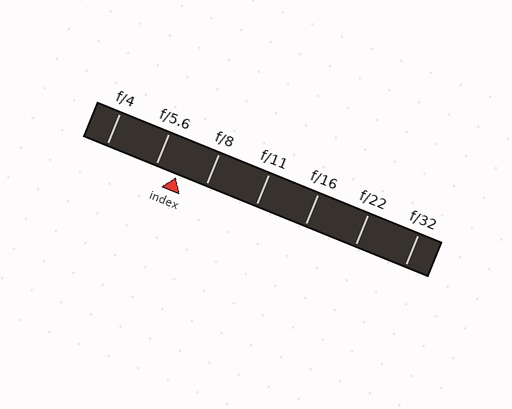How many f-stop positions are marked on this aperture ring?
There are 7 f-stop positions marked.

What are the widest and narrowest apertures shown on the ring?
The widest aperture shown is f/4 and the narrowest is f/32.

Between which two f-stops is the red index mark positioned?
The index mark is between f/5.6 and f/8.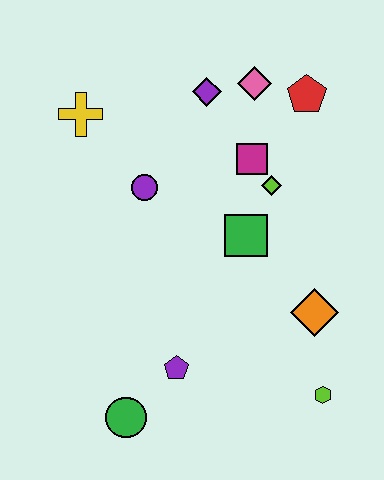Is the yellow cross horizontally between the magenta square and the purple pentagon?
No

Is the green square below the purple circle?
Yes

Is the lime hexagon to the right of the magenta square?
Yes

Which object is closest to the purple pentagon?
The green circle is closest to the purple pentagon.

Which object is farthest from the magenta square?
The green circle is farthest from the magenta square.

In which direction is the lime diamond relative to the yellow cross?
The lime diamond is to the right of the yellow cross.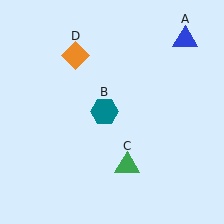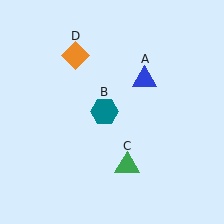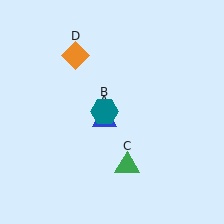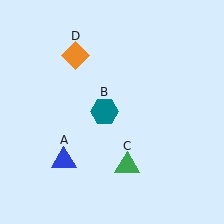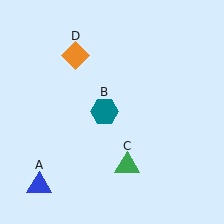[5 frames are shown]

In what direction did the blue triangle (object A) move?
The blue triangle (object A) moved down and to the left.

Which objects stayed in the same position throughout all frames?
Teal hexagon (object B) and green triangle (object C) and orange diamond (object D) remained stationary.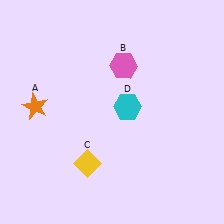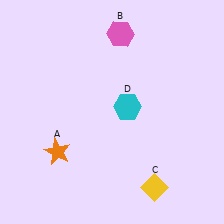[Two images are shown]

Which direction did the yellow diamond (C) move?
The yellow diamond (C) moved right.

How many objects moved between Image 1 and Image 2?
3 objects moved between the two images.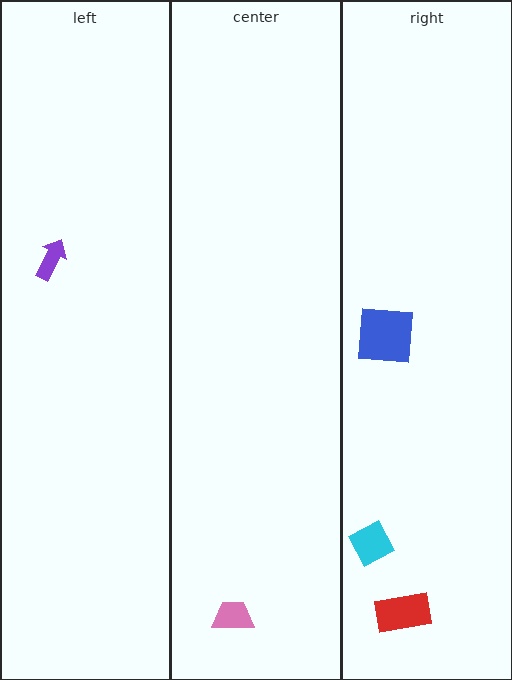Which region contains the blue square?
The right region.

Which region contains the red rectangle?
The right region.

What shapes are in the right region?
The blue square, the red rectangle, the cyan diamond.